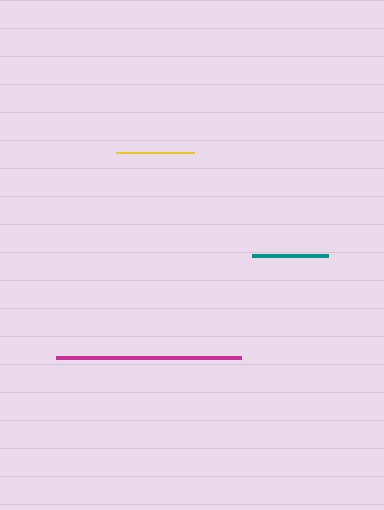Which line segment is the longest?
The magenta line is the longest at approximately 185 pixels.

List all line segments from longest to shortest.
From longest to shortest: magenta, yellow, teal.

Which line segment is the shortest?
The teal line is the shortest at approximately 77 pixels.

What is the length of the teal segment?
The teal segment is approximately 77 pixels long.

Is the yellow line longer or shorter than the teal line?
The yellow line is longer than the teal line.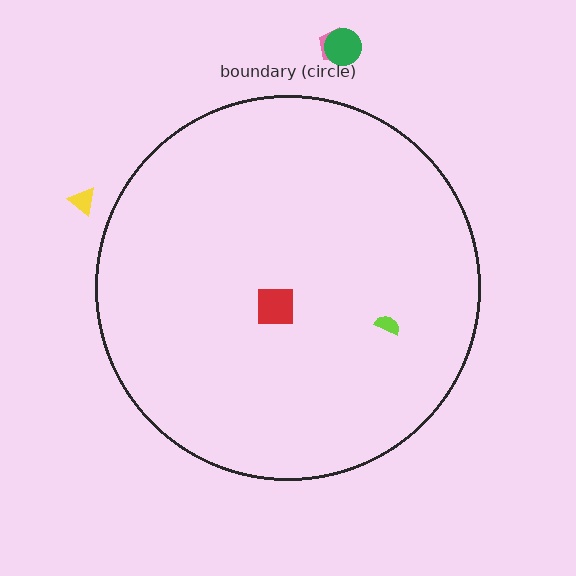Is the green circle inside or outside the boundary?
Outside.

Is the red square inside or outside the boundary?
Inside.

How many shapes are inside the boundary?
2 inside, 3 outside.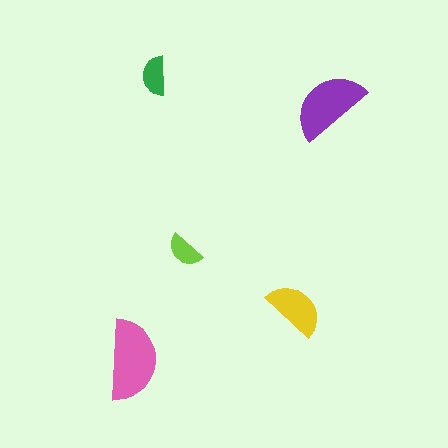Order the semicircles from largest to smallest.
the pink one, the purple one, the yellow one, the green one, the lime one.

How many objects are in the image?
There are 5 objects in the image.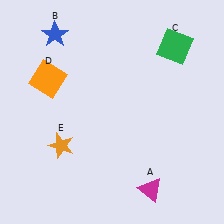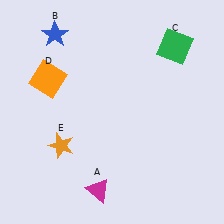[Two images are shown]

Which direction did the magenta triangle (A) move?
The magenta triangle (A) moved left.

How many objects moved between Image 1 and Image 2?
1 object moved between the two images.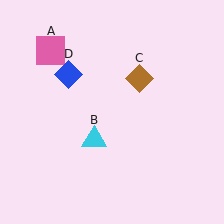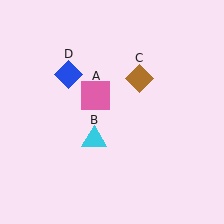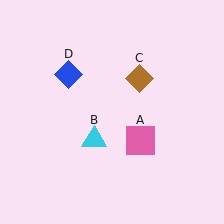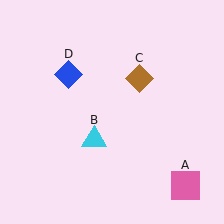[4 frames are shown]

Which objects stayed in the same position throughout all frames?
Cyan triangle (object B) and brown diamond (object C) and blue diamond (object D) remained stationary.